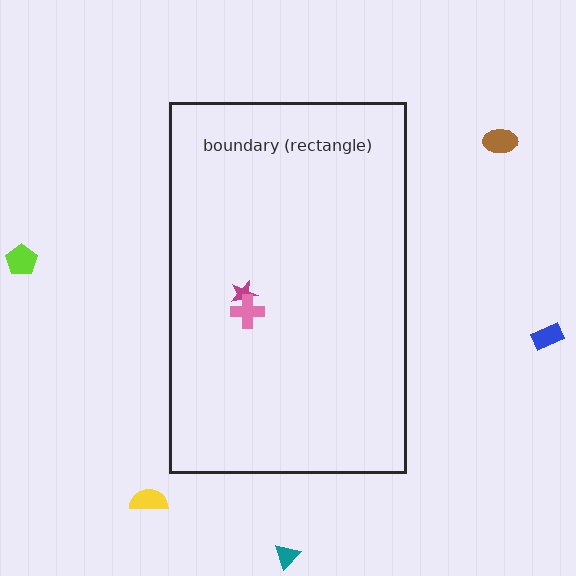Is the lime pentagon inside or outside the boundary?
Outside.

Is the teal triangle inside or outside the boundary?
Outside.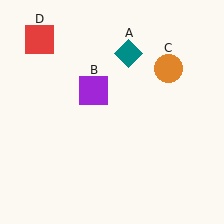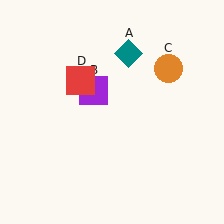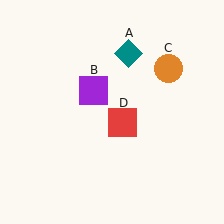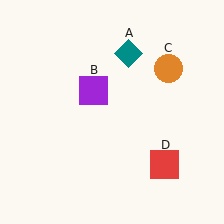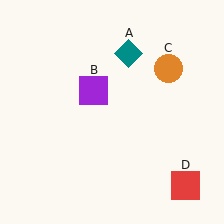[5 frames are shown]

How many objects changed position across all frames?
1 object changed position: red square (object D).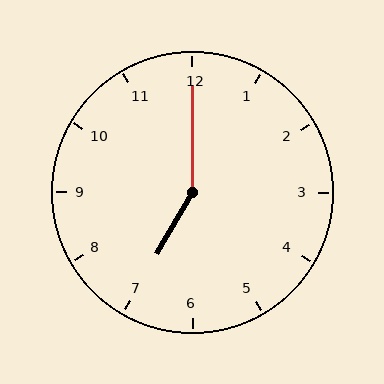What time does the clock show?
7:00.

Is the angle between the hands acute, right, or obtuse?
It is obtuse.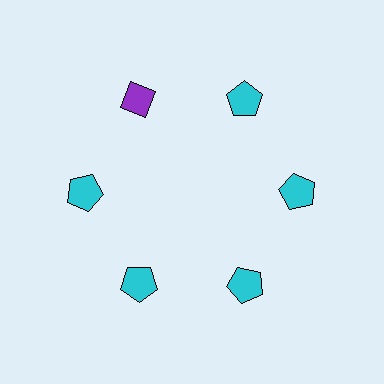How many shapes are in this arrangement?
There are 6 shapes arranged in a ring pattern.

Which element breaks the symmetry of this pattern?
The purple diamond at roughly the 11 o'clock position breaks the symmetry. All other shapes are cyan pentagons.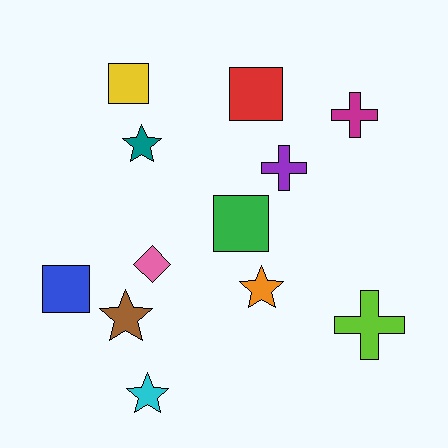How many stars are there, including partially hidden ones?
There are 4 stars.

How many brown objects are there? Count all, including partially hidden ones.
There is 1 brown object.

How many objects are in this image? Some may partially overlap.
There are 12 objects.